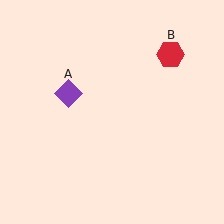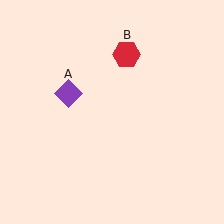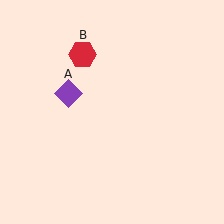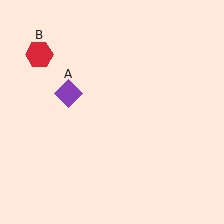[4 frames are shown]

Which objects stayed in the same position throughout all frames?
Purple diamond (object A) remained stationary.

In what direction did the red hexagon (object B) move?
The red hexagon (object B) moved left.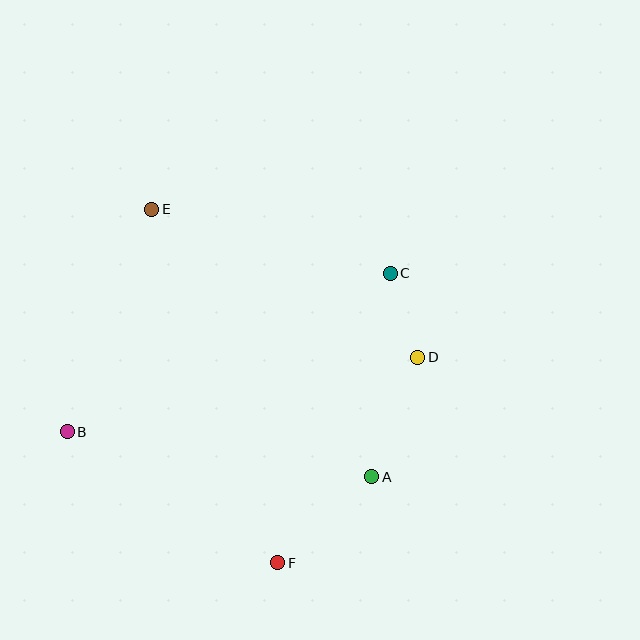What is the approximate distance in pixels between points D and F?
The distance between D and F is approximately 249 pixels.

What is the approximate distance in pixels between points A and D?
The distance between A and D is approximately 128 pixels.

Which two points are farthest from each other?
Points E and F are farthest from each other.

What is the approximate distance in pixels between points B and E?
The distance between B and E is approximately 238 pixels.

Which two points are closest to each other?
Points C and D are closest to each other.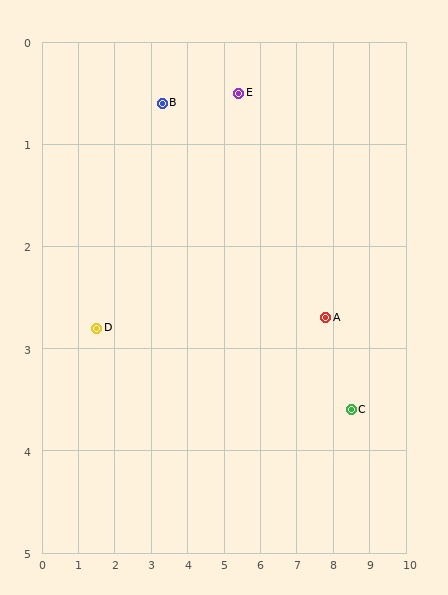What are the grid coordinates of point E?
Point E is at approximately (5.4, 0.5).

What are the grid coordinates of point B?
Point B is at approximately (3.3, 0.6).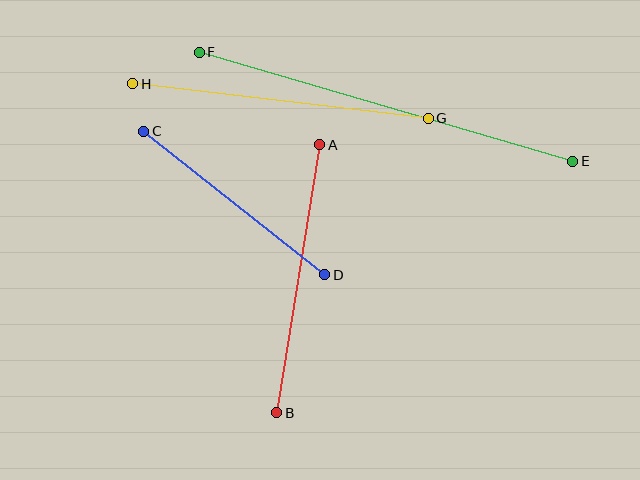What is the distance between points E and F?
The distance is approximately 389 pixels.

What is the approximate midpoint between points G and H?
The midpoint is at approximately (281, 101) pixels.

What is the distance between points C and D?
The distance is approximately 231 pixels.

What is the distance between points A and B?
The distance is approximately 271 pixels.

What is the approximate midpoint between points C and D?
The midpoint is at approximately (234, 203) pixels.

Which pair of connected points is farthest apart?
Points E and F are farthest apart.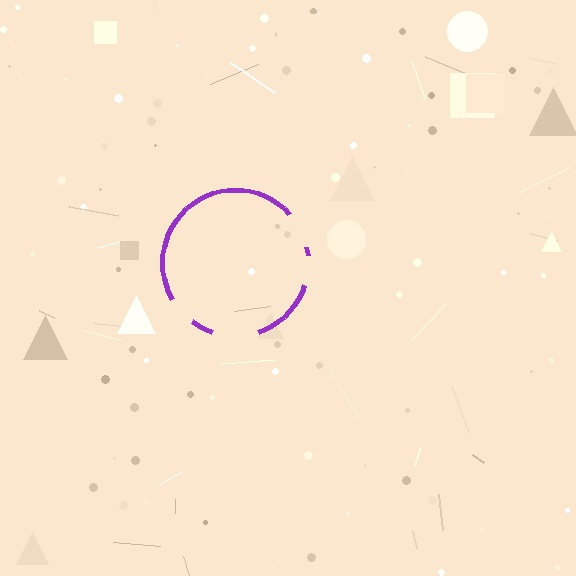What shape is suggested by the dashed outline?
The dashed outline suggests a circle.